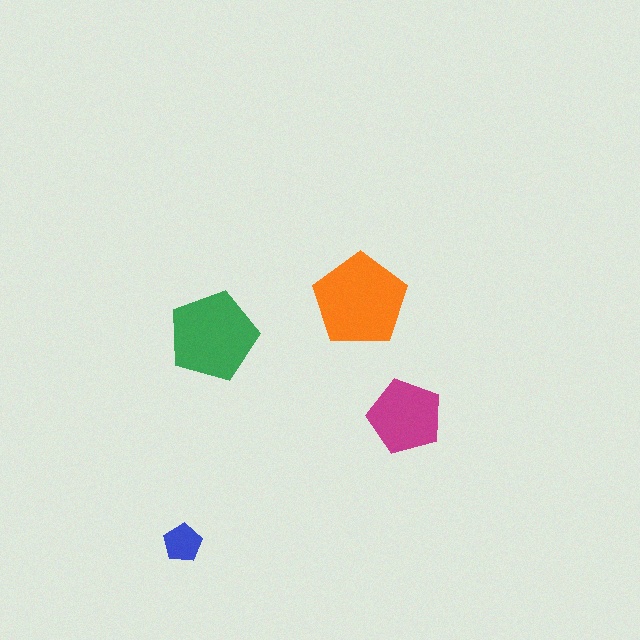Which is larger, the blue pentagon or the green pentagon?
The green one.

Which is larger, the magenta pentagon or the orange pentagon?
The orange one.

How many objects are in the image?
There are 4 objects in the image.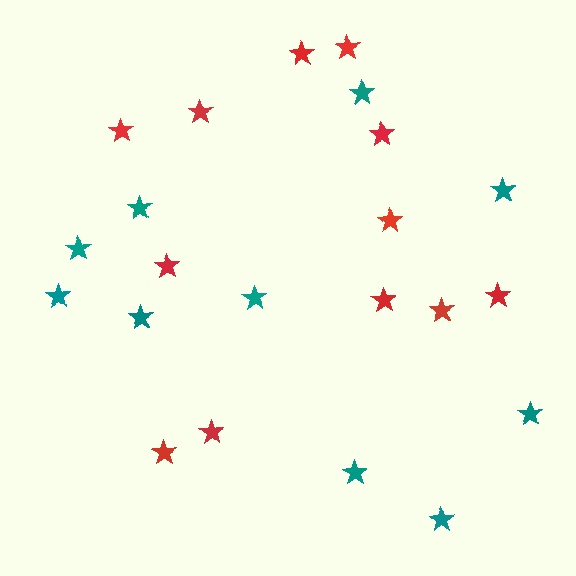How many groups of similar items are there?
There are 2 groups: one group of teal stars (10) and one group of red stars (12).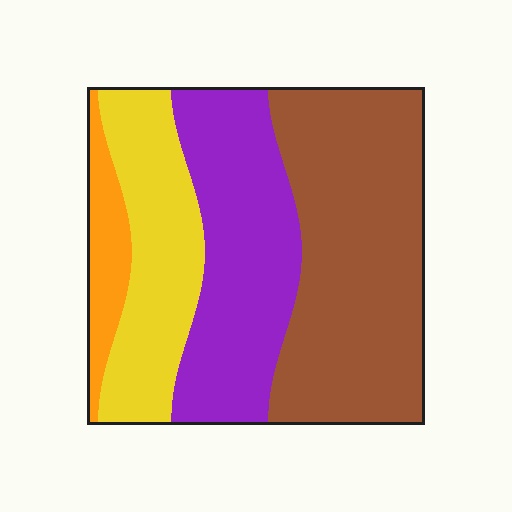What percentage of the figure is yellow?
Yellow covers 22% of the figure.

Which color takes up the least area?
Orange, at roughly 10%.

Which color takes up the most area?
Brown, at roughly 40%.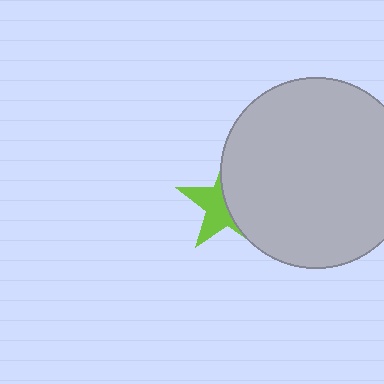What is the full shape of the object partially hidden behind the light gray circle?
The partially hidden object is a lime star.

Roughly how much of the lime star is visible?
About half of it is visible (roughly 46%).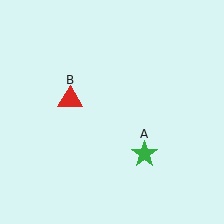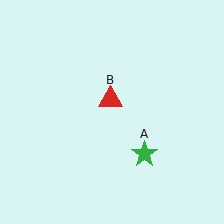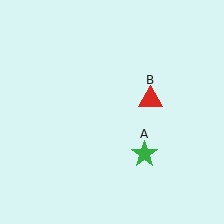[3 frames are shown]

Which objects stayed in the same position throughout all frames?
Green star (object A) remained stationary.